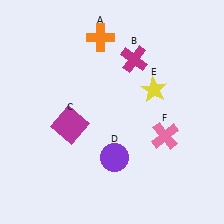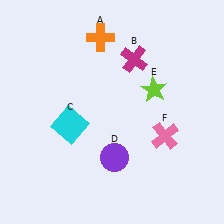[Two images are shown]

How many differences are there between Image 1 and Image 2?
There are 2 differences between the two images.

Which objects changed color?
C changed from magenta to cyan. E changed from yellow to lime.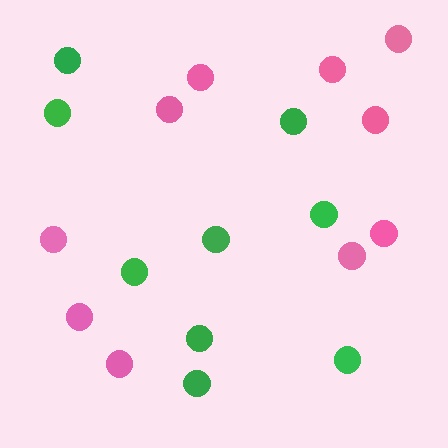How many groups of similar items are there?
There are 2 groups: one group of green circles (9) and one group of pink circles (10).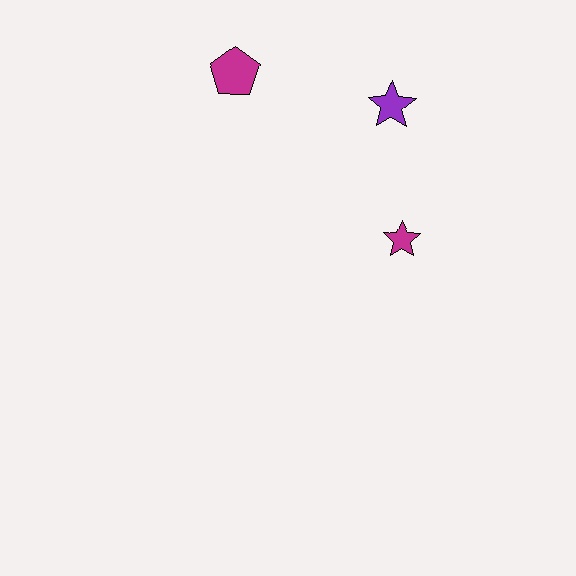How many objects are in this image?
There are 3 objects.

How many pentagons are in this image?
There is 1 pentagon.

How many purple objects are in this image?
There is 1 purple object.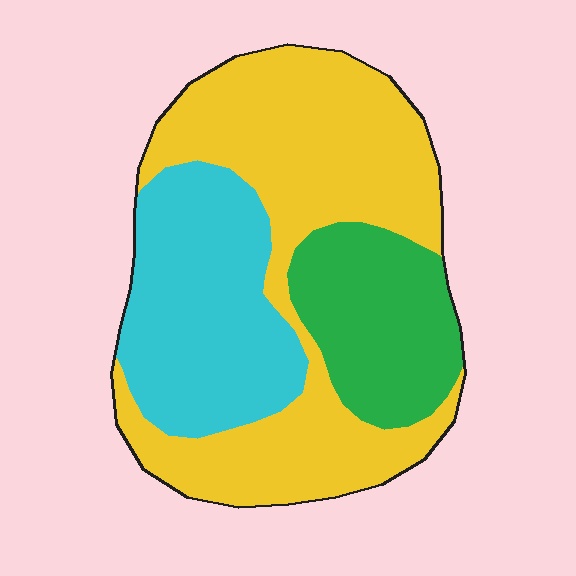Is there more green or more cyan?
Cyan.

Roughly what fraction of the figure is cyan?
Cyan covers 29% of the figure.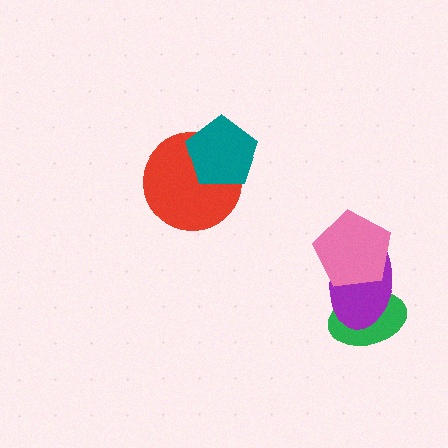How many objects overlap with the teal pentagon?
1 object overlaps with the teal pentagon.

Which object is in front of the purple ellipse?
The pink pentagon is in front of the purple ellipse.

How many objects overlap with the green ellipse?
2 objects overlap with the green ellipse.